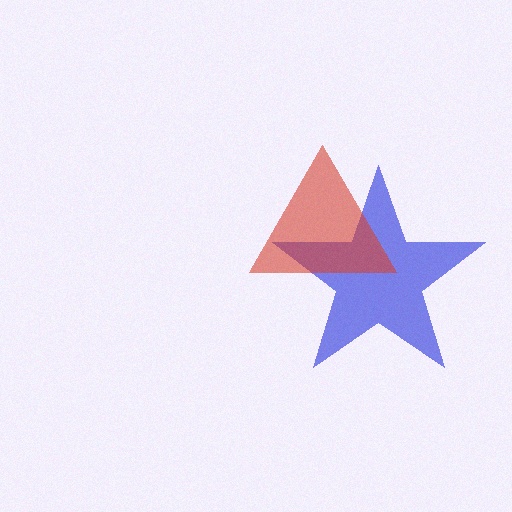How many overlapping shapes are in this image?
There are 2 overlapping shapes in the image.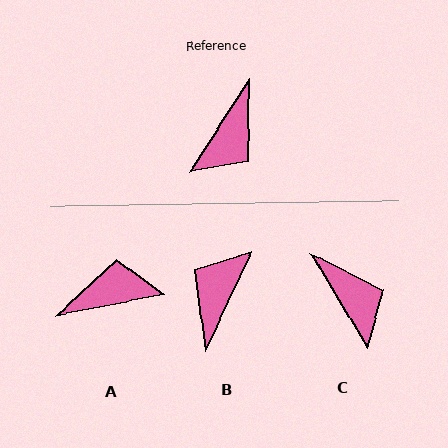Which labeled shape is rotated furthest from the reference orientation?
B, about 172 degrees away.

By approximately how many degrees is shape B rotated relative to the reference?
Approximately 172 degrees clockwise.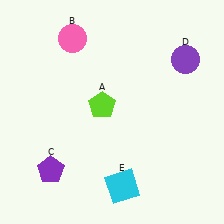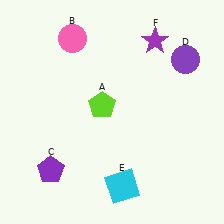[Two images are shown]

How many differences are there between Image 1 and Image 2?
There is 1 difference between the two images.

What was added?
A purple star (F) was added in Image 2.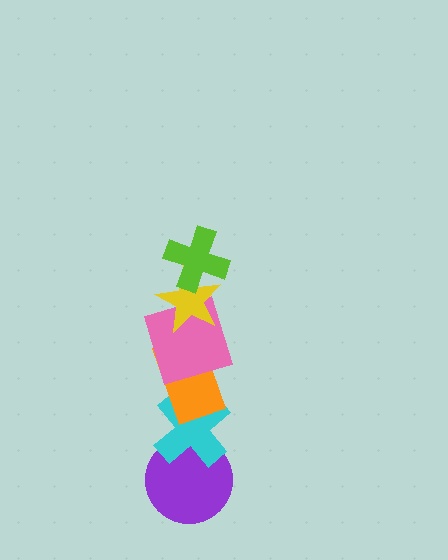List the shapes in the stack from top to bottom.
From top to bottom: the lime cross, the yellow star, the pink square, the orange rectangle, the cyan cross, the purple circle.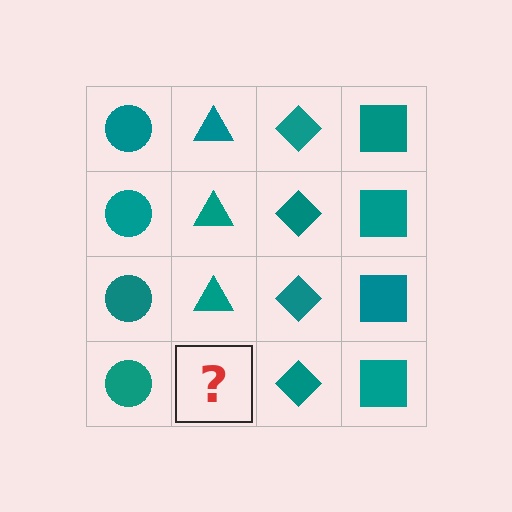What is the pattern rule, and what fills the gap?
The rule is that each column has a consistent shape. The gap should be filled with a teal triangle.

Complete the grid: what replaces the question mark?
The question mark should be replaced with a teal triangle.